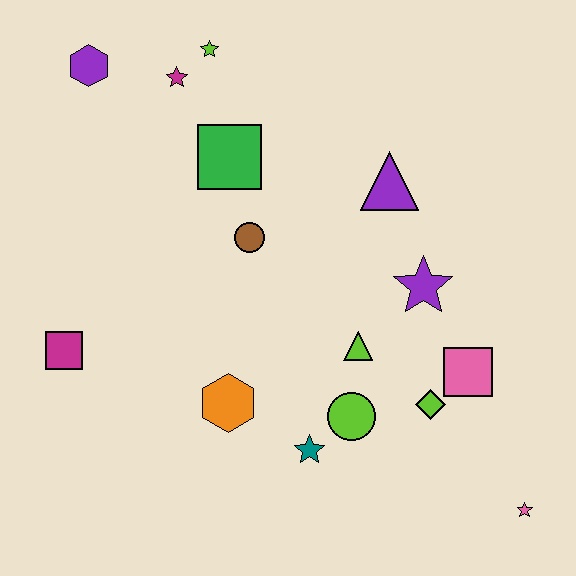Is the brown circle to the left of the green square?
No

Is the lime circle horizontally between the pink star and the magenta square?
Yes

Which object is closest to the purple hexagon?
The magenta star is closest to the purple hexagon.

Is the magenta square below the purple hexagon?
Yes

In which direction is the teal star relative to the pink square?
The teal star is to the left of the pink square.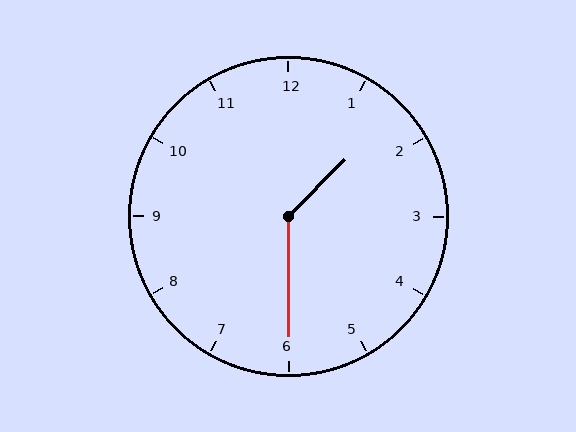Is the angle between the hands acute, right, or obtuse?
It is obtuse.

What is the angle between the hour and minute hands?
Approximately 135 degrees.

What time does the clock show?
1:30.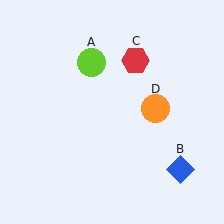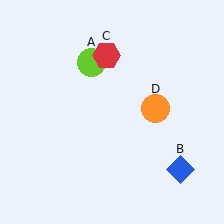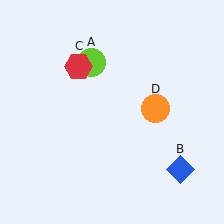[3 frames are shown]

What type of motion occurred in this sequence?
The red hexagon (object C) rotated counterclockwise around the center of the scene.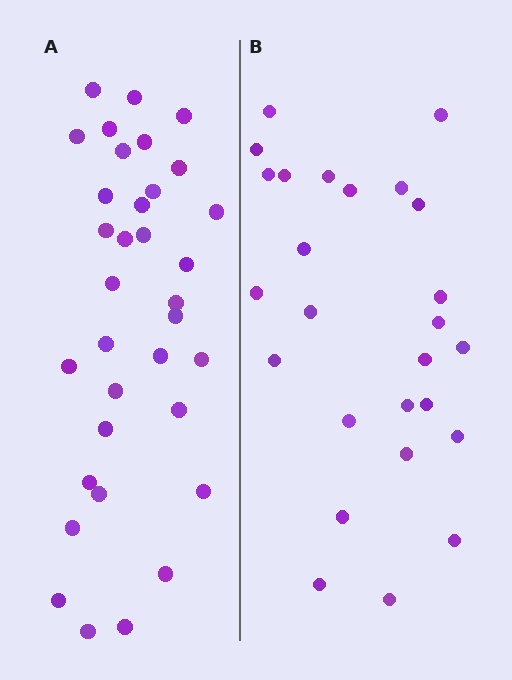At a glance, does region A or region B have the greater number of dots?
Region A (the left region) has more dots.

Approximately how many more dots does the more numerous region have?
Region A has roughly 8 or so more dots than region B.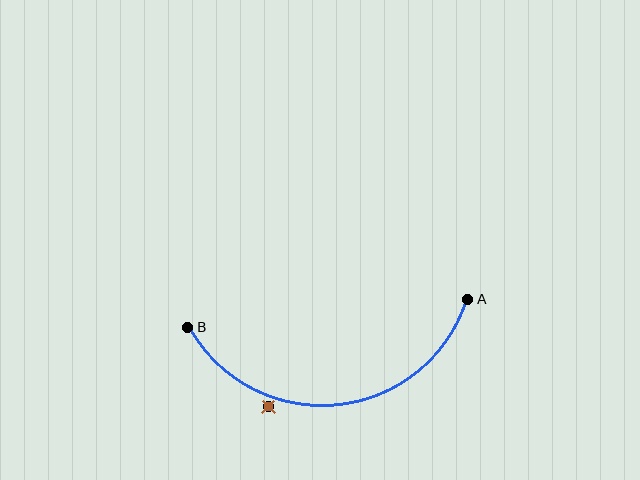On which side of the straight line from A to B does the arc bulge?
The arc bulges below the straight line connecting A and B.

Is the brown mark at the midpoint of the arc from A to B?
No — the brown mark does not lie on the arc at all. It sits slightly outside the curve.